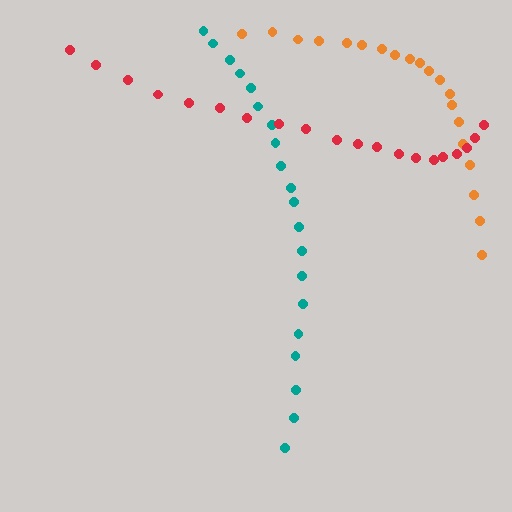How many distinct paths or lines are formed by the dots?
There are 3 distinct paths.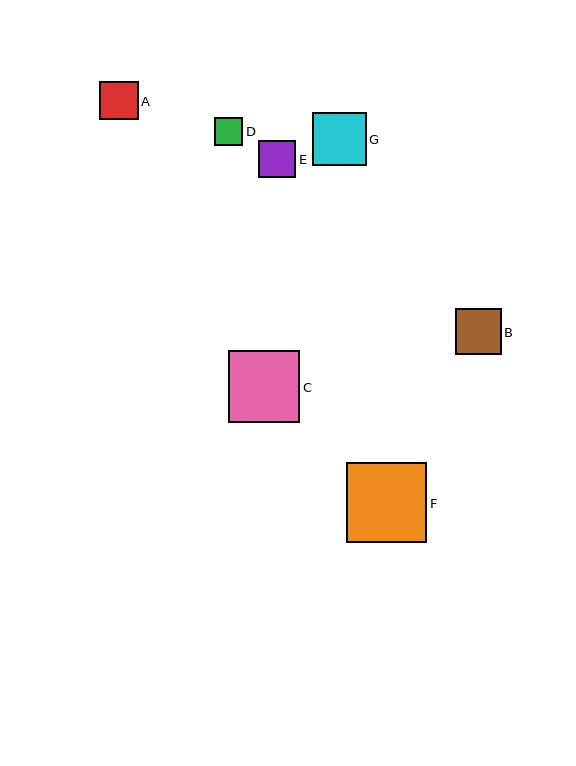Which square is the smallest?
Square D is the smallest with a size of approximately 28 pixels.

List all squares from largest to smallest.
From largest to smallest: F, C, G, B, A, E, D.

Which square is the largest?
Square F is the largest with a size of approximately 80 pixels.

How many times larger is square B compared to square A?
Square B is approximately 1.2 times the size of square A.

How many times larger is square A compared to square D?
Square A is approximately 1.4 times the size of square D.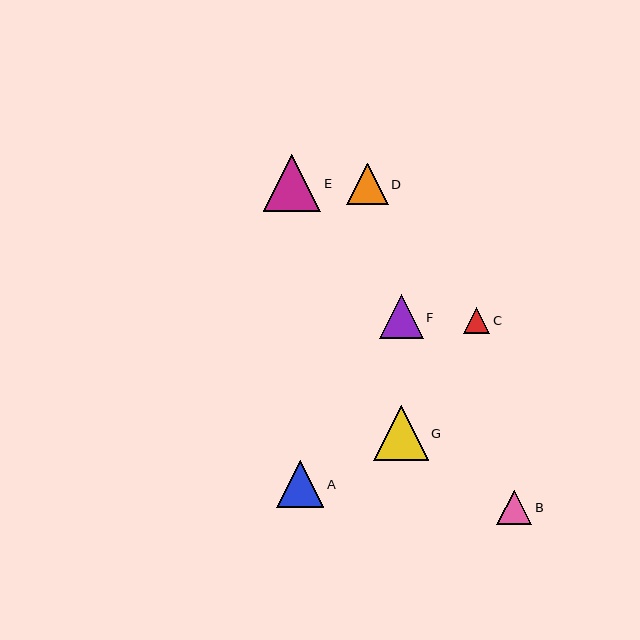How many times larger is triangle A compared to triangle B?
Triangle A is approximately 1.3 times the size of triangle B.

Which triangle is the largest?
Triangle E is the largest with a size of approximately 57 pixels.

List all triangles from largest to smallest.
From largest to smallest: E, G, A, F, D, B, C.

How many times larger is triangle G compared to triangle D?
Triangle G is approximately 1.3 times the size of triangle D.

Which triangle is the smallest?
Triangle C is the smallest with a size of approximately 26 pixels.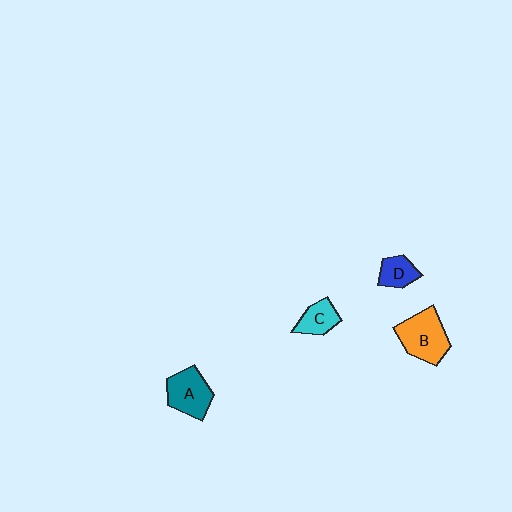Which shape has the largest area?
Shape B (orange).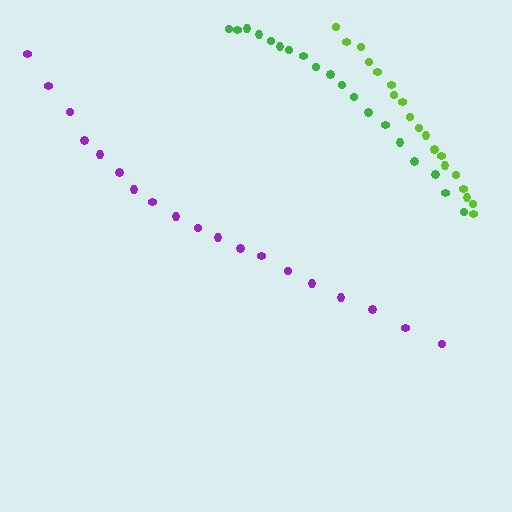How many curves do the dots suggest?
There are 3 distinct paths.